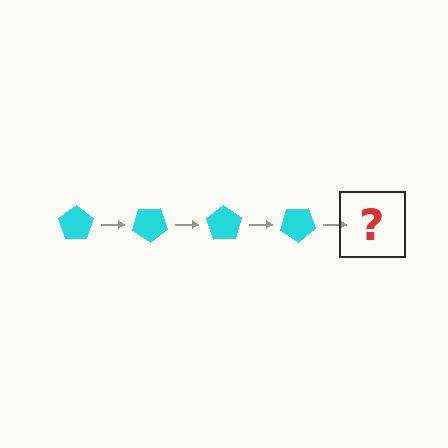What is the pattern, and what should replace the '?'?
The pattern is that the pentagon rotates 35 degrees each step. The '?' should be a cyan pentagon rotated 140 degrees.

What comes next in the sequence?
The next element should be a cyan pentagon rotated 140 degrees.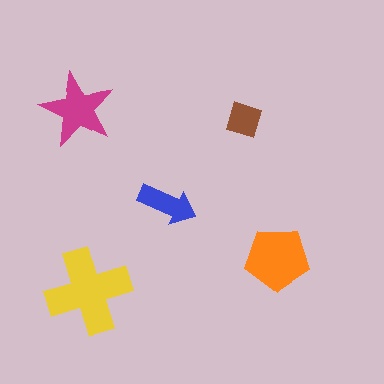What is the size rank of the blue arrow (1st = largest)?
4th.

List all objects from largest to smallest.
The yellow cross, the orange pentagon, the magenta star, the blue arrow, the brown diamond.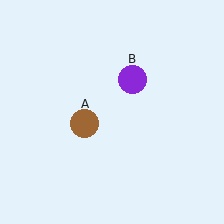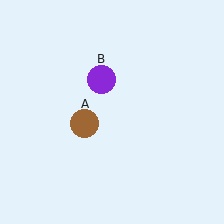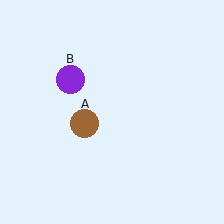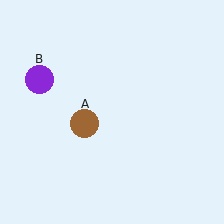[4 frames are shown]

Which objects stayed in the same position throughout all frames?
Brown circle (object A) remained stationary.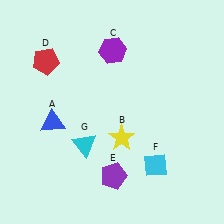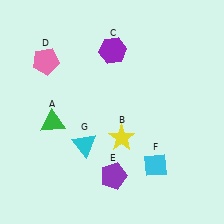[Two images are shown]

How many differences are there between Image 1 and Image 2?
There are 2 differences between the two images.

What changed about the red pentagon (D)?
In Image 1, D is red. In Image 2, it changed to pink.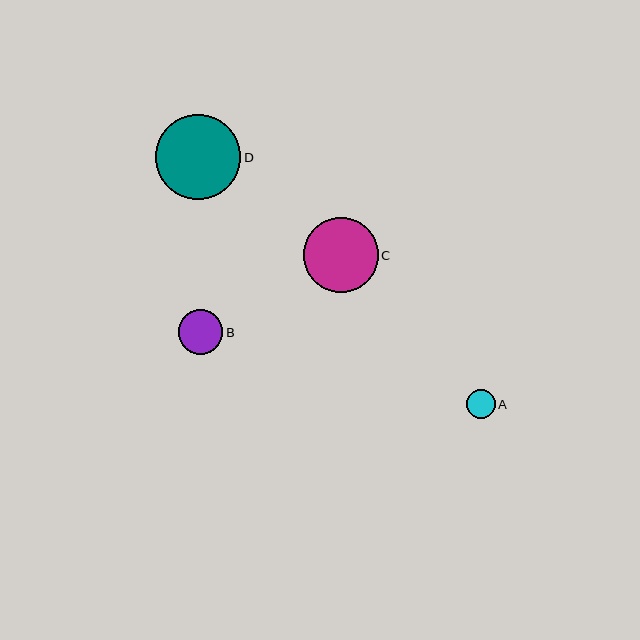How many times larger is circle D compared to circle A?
Circle D is approximately 2.9 times the size of circle A.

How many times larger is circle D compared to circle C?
Circle D is approximately 1.1 times the size of circle C.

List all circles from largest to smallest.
From largest to smallest: D, C, B, A.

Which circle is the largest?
Circle D is the largest with a size of approximately 85 pixels.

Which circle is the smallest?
Circle A is the smallest with a size of approximately 29 pixels.